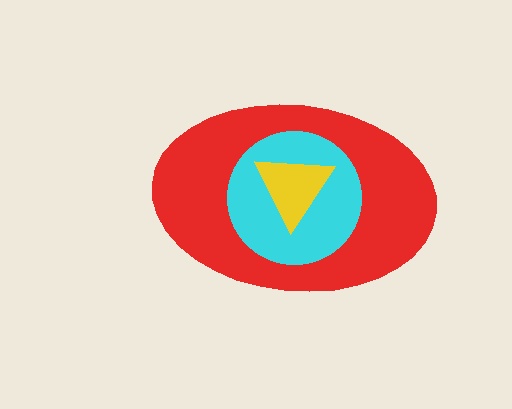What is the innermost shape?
The yellow triangle.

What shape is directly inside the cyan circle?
The yellow triangle.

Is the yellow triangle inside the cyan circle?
Yes.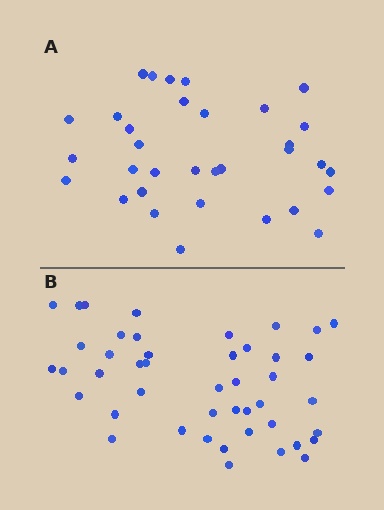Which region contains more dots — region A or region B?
Region B (the bottom region) has more dots.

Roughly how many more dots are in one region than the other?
Region B has roughly 12 or so more dots than region A.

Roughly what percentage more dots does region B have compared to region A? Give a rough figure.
About 35% more.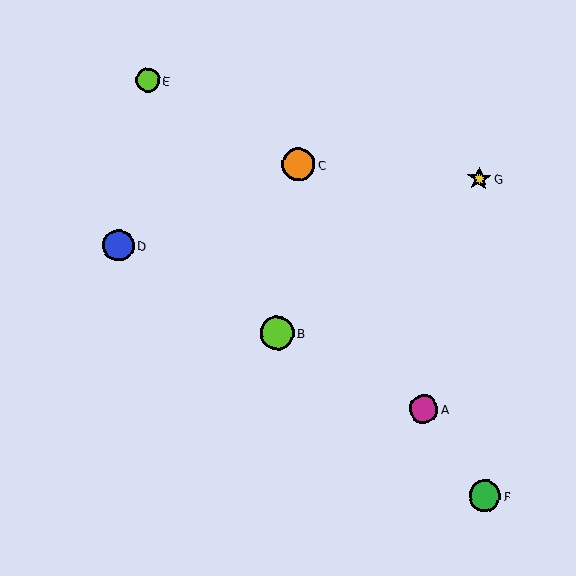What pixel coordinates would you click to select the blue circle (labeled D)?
Click at (118, 246) to select the blue circle D.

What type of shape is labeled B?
Shape B is a lime circle.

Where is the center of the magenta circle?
The center of the magenta circle is at (424, 409).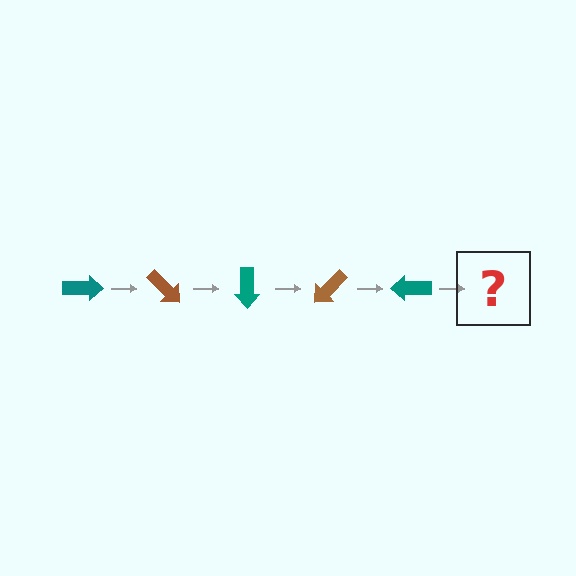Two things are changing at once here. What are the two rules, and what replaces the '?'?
The two rules are that it rotates 45 degrees each step and the color cycles through teal and brown. The '?' should be a brown arrow, rotated 225 degrees from the start.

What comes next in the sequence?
The next element should be a brown arrow, rotated 225 degrees from the start.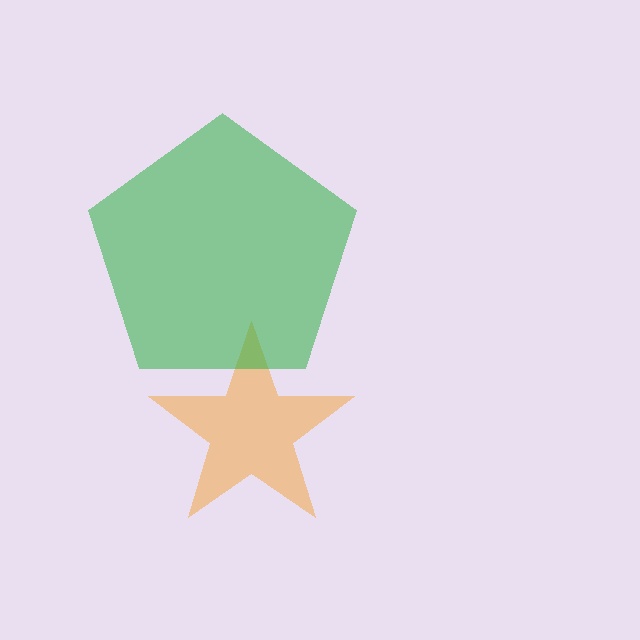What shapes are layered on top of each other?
The layered shapes are: an orange star, a green pentagon.